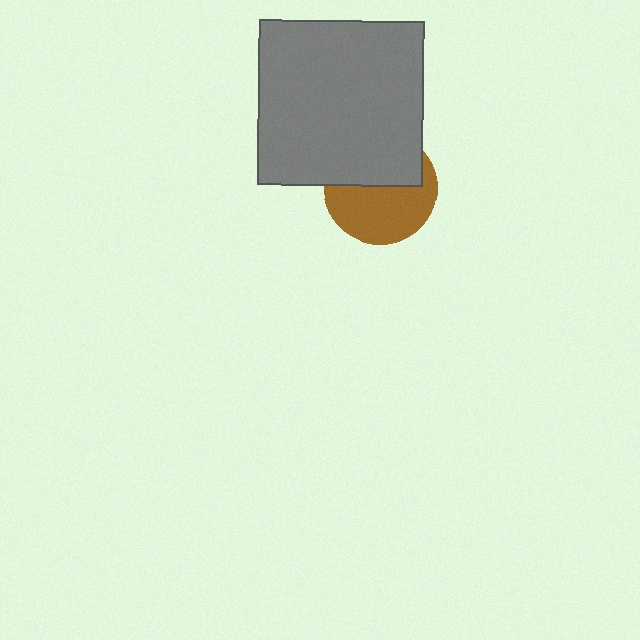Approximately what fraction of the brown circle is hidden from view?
Roughly 44% of the brown circle is hidden behind the gray square.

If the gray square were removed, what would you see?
You would see the complete brown circle.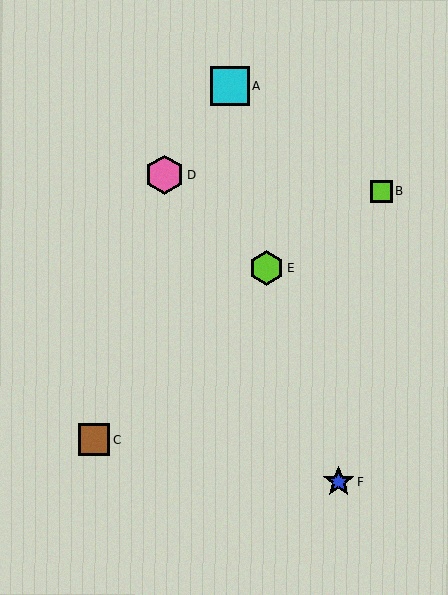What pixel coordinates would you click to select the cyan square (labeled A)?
Click at (230, 86) to select the cyan square A.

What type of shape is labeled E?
Shape E is a lime hexagon.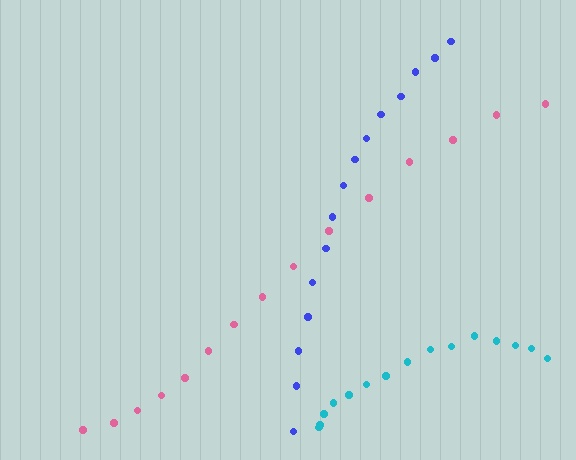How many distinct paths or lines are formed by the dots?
There are 3 distinct paths.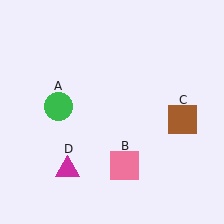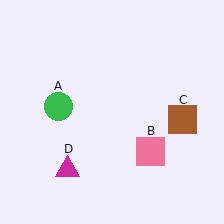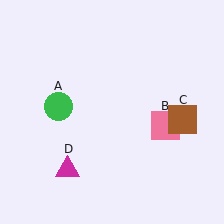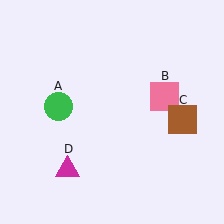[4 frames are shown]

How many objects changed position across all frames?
1 object changed position: pink square (object B).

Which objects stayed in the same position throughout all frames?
Green circle (object A) and brown square (object C) and magenta triangle (object D) remained stationary.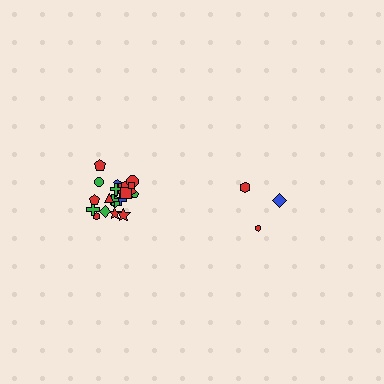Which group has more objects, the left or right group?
The left group.